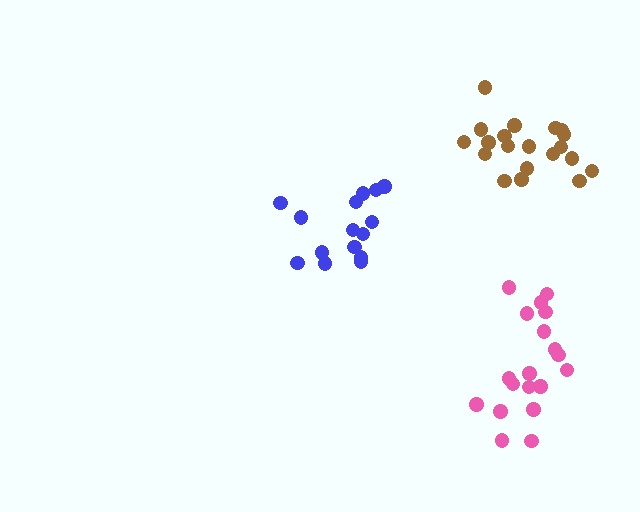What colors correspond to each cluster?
The clusters are colored: pink, brown, blue.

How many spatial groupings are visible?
There are 3 spatial groupings.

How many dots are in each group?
Group 1: 19 dots, Group 2: 20 dots, Group 3: 15 dots (54 total).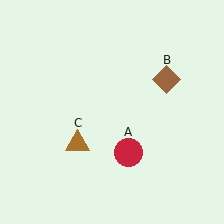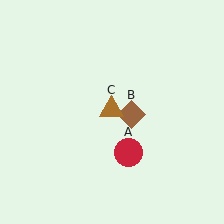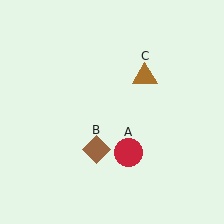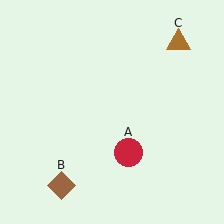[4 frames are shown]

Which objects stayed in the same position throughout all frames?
Red circle (object A) remained stationary.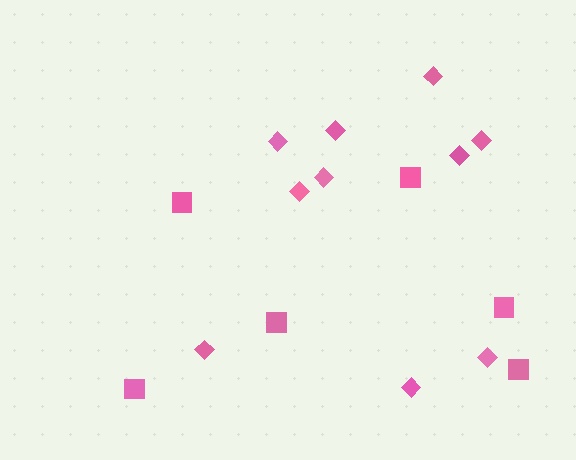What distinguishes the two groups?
There are 2 groups: one group of squares (6) and one group of diamonds (10).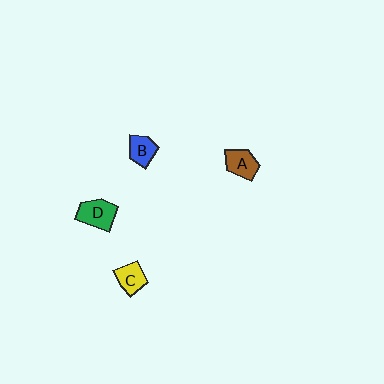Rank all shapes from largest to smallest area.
From largest to smallest: D (green), A (brown), C (yellow), B (blue).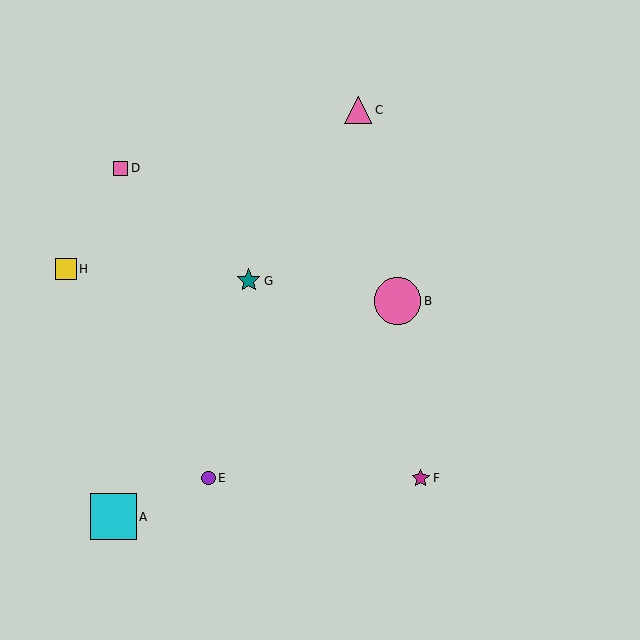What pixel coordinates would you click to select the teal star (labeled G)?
Click at (249, 281) to select the teal star G.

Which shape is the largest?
The pink circle (labeled B) is the largest.